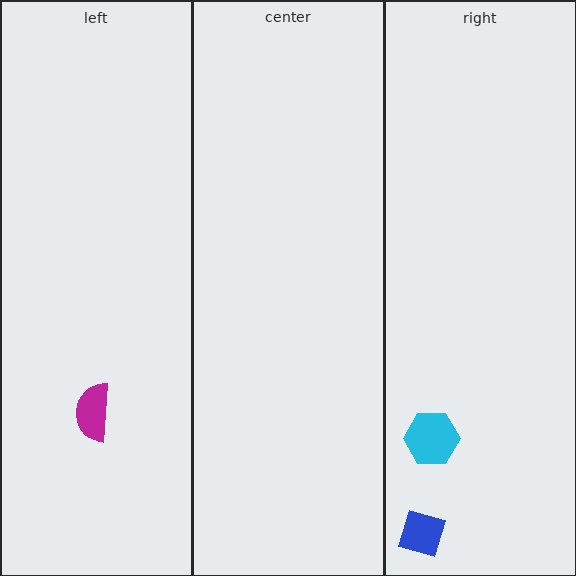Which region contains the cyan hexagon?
The right region.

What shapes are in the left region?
The magenta semicircle.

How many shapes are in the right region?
2.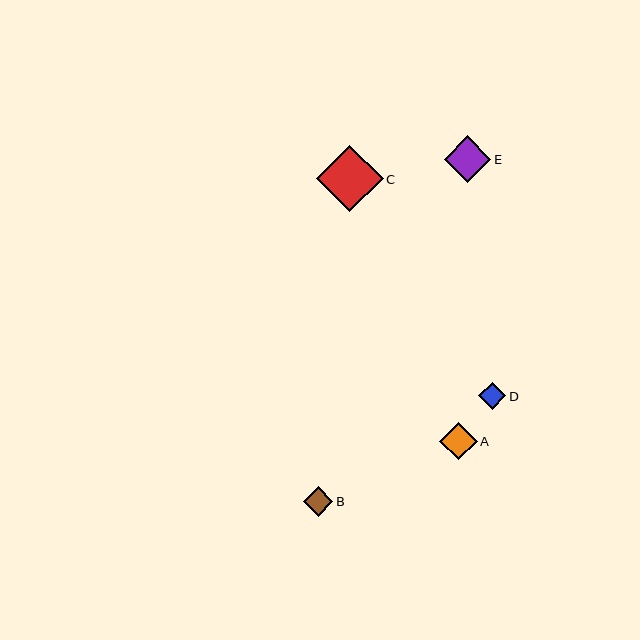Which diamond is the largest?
Diamond C is the largest with a size of approximately 66 pixels.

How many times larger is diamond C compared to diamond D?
Diamond C is approximately 2.4 times the size of diamond D.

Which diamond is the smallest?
Diamond D is the smallest with a size of approximately 27 pixels.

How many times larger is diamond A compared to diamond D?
Diamond A is approximately 1.4 times the size of diamond D.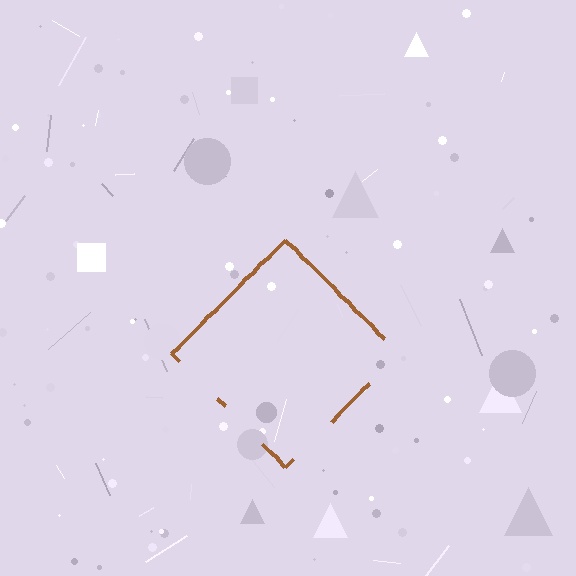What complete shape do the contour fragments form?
The contour fragments form a diamond.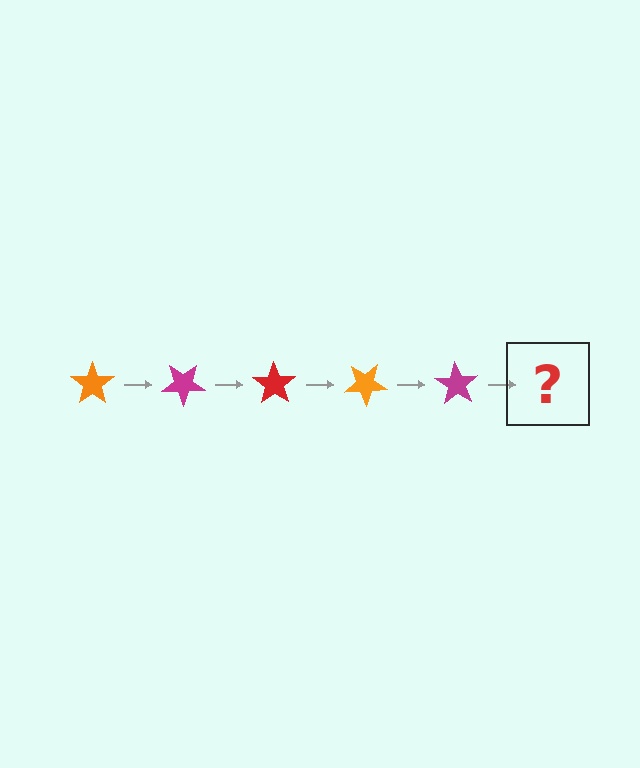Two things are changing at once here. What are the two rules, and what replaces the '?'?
The two rules are that it rotates 35 degrees each step and the color cycles through orange, magenta, and red. The '?' should be a red star, rotated 175 degrees from the start.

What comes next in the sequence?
The next element should be a red star, rotated 175 degrees from the start.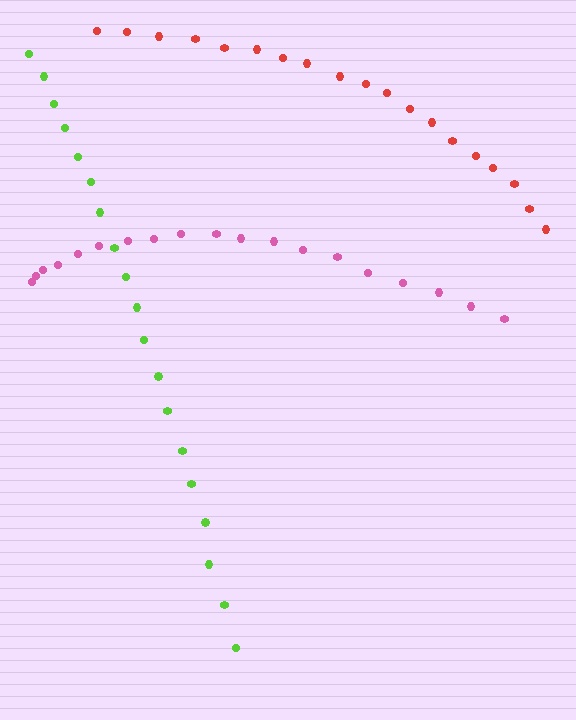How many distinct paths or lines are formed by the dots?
There are 3 distinct paths.